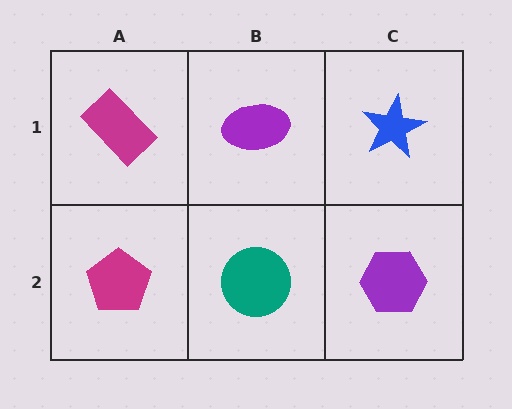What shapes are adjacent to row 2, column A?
A magenta rectangle (row 1, column A), a teal circle (row 2, column B).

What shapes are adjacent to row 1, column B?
A teal circle (row 2, column B), a magenta rectangle (row 1, column A), a blue star (row 1, column C).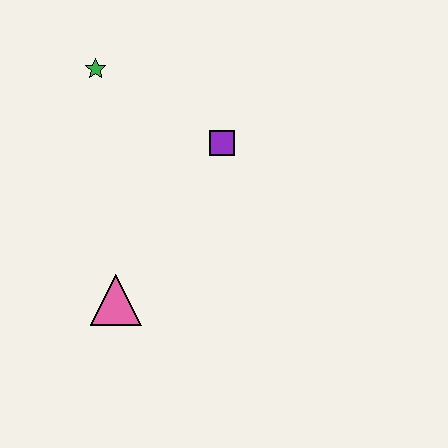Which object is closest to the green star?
The purple square is closest to the green star.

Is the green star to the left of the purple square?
Yes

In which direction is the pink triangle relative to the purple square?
The pink triangle is below the purple square.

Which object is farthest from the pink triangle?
The green star is farthest from the pink triangle.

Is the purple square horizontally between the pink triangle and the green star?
No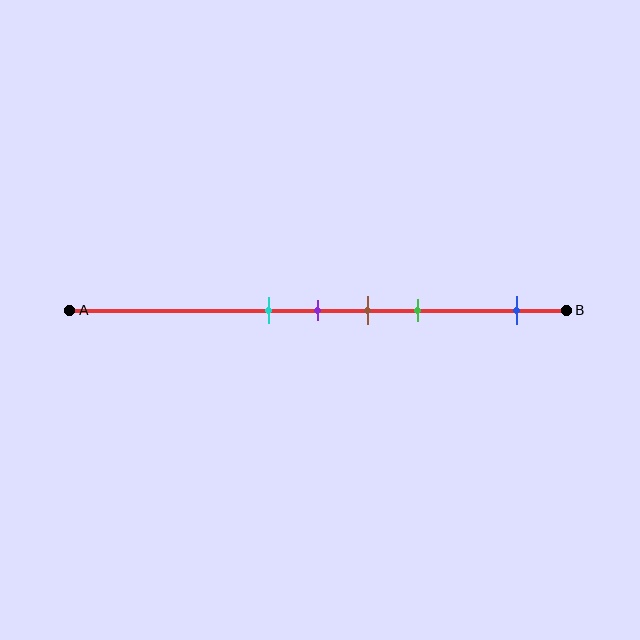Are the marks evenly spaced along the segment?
No, the marks are not evenly spaced.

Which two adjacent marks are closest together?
The cyan and purple marks are the closest adjacent pair.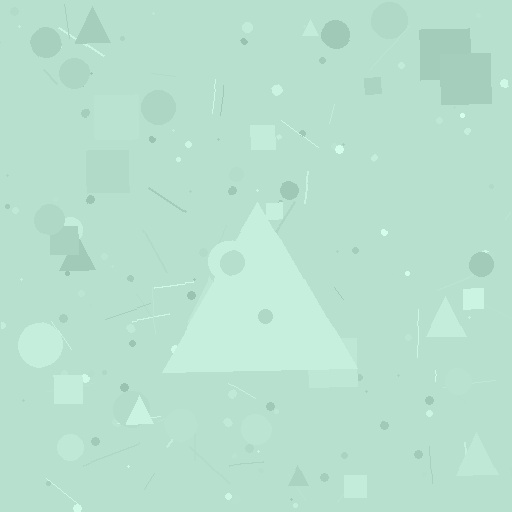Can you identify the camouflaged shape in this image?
The camouflaged shape is a triangle.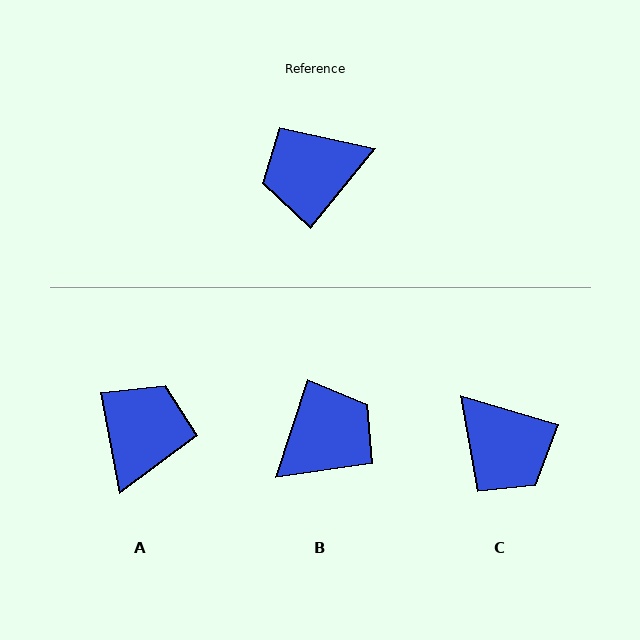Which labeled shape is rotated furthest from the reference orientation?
B, about 159 degrees away.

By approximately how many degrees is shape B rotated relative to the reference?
Approximately 159 degrees clockwise.